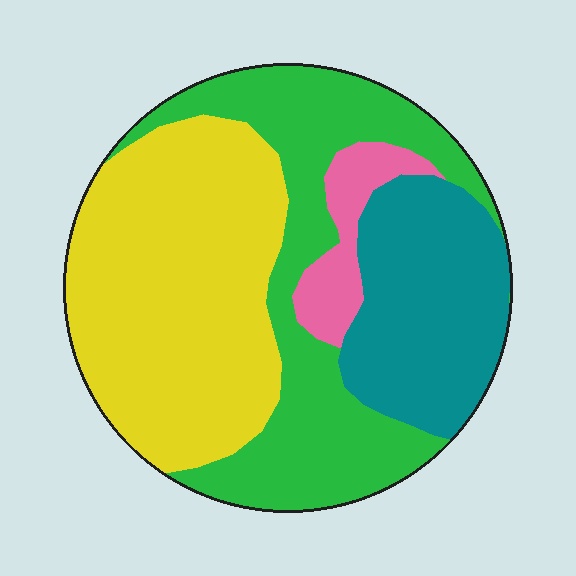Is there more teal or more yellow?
Yellow.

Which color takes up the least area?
Pink, at roughly 5%.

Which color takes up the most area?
Yellow, at roughly 40%.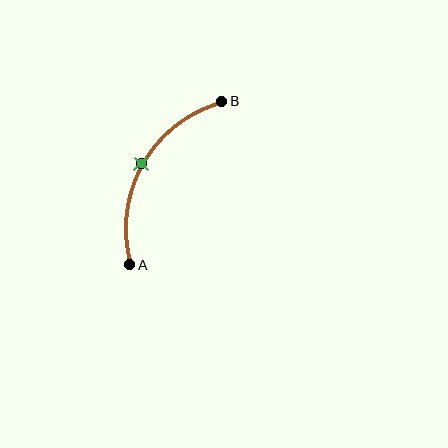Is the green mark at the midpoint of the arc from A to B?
Yes. The green mark lies on the arc at equal arc-length from both A and B — it is the arc midpoint.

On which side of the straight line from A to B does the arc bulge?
The arc bulges to the left of the straight line connecting A and B.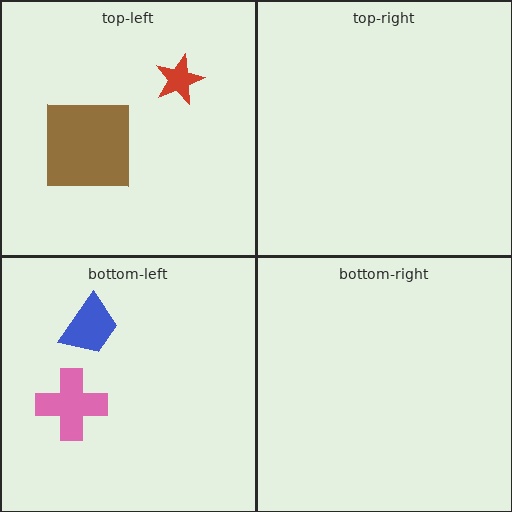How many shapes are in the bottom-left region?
2.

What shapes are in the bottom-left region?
The blue trapezoid, the pink cross.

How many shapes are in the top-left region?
2.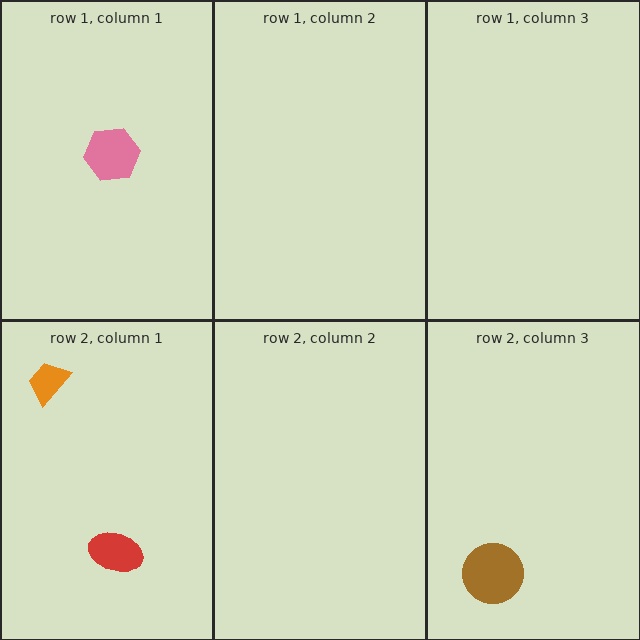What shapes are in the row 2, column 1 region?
The red ellipse, the orange trapezoid.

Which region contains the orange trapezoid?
The row 2, column 1 region.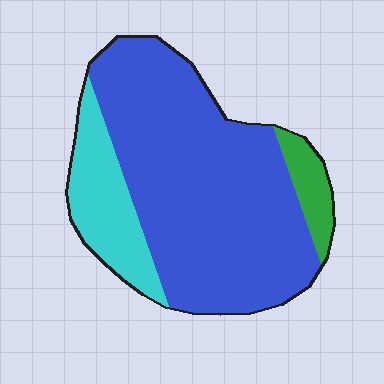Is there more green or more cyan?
Cyan.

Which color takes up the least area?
Green, at roughly 5%.